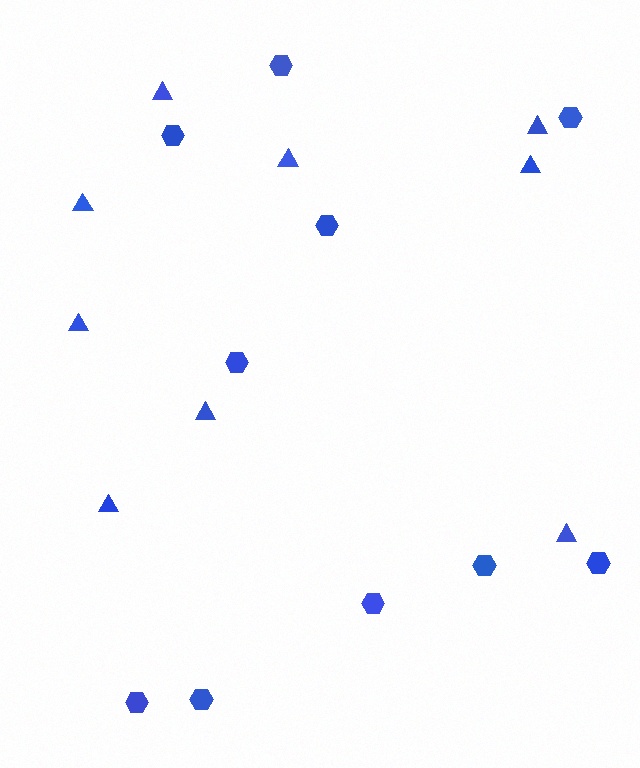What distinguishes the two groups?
There are 2 groups: one group of hexagons (10) and one group of triangles (9).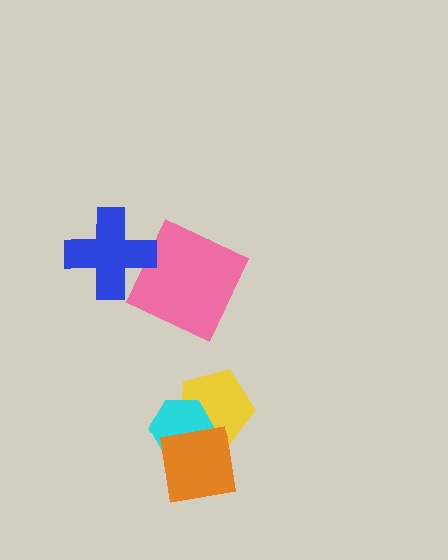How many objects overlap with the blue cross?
1 object overlaps with the blue cross.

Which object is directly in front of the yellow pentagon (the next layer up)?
The cyan hexagon is directly in front of the yellow pentagon.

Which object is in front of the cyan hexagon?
The orange square is in front of the cyan hexagon.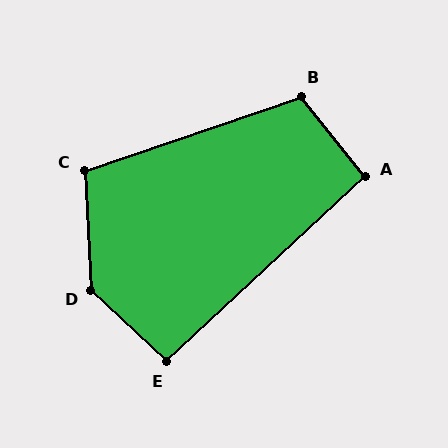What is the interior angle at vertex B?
Approximately 110 degrees (obtuse).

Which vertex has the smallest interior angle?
E, at approximately 94 degrees.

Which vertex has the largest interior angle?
D, at approximately 136 degrees.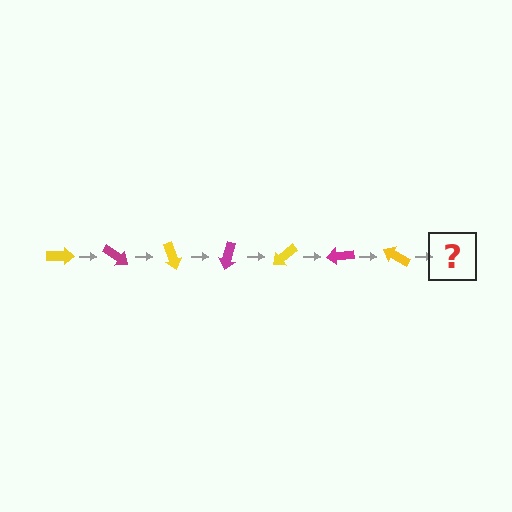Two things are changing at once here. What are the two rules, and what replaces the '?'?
The two rules are that it rotates 35 degrees each step and the color cycles through yellow and magenta. The '?' should be a magenta arrow, rotated 245 degrees from the start.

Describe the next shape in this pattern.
It should be a magenta arrow, rotated 245 degrees from the start.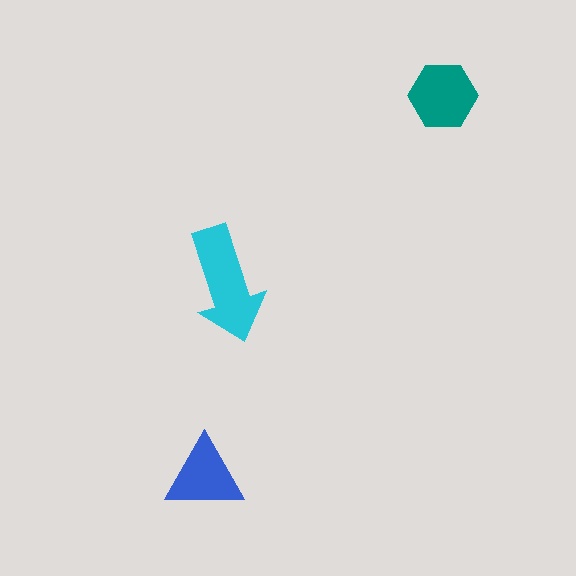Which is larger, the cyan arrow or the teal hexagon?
The cyan arrow.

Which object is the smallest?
The blue triangle.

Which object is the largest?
The cyan arrow.